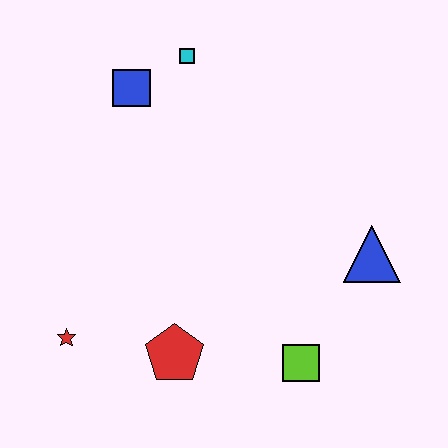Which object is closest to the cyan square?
The blue square is closest to the cyan square.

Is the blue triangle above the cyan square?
No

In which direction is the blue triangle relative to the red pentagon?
The blue triangle is to the right of the red pentagon.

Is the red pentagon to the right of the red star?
Yes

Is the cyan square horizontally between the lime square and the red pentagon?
Yes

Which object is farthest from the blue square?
The lime square is farthest from the blue square.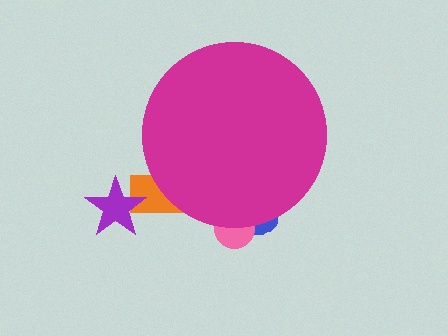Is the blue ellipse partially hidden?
Yes, the blue ellipse is partially hidden behind the magenta circle.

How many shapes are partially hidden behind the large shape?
3 shapes are partially hidden.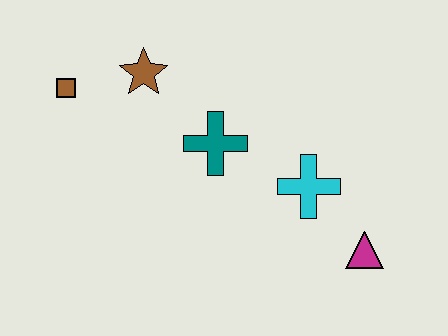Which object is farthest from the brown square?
The magenta triangle is farthest from the brown square.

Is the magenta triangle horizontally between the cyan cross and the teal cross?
No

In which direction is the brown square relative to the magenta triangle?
The brown square is to the left of the magenta triangle.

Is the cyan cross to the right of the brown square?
Yes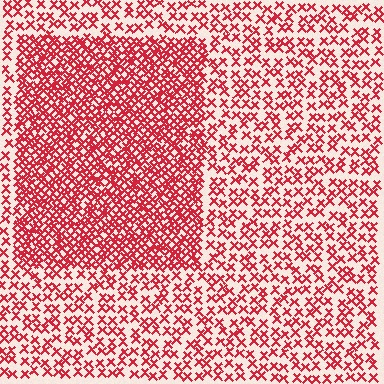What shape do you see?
I see a rectangle.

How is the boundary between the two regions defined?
The boundary is defined by a change in element density (approximately 2.1x ratio). All elements are the same color, size, and shape.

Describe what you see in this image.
The image contains small red elements arranged at two different densities. A rectangle-shaped region is visible where the elements are more densely packed than the surrounding area.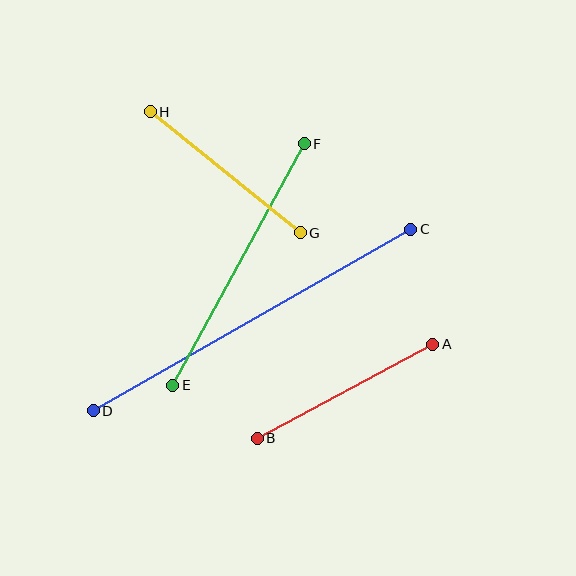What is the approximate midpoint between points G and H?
The midpoint is at approximately (225, 172) pixels.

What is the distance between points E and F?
The distance is approximately 275 pixels.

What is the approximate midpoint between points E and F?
The midpoint is at approximately (239, 265) pixels.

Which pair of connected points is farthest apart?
Points C and D are farthest apart.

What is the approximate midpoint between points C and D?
The midpoint is at approximately (252, 320) pixels.